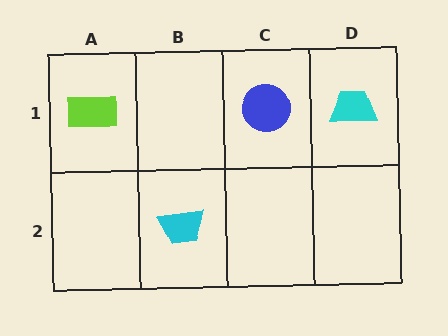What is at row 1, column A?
A lime rectangle.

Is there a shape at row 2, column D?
No, that cell is empty.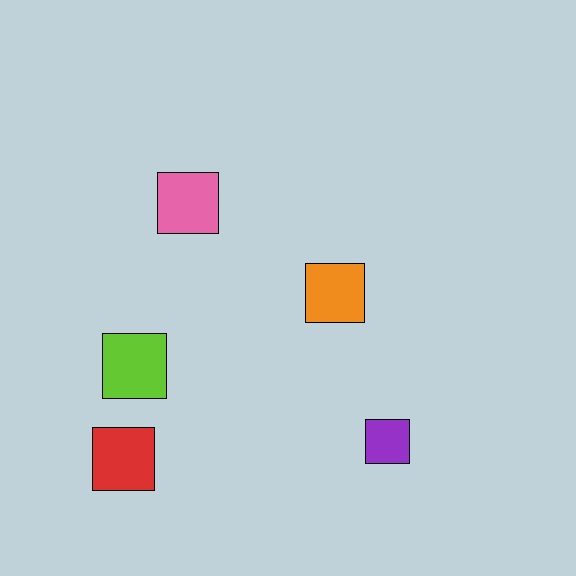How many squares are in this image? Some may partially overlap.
There are 5 squares.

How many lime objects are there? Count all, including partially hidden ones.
There is 1 lime object.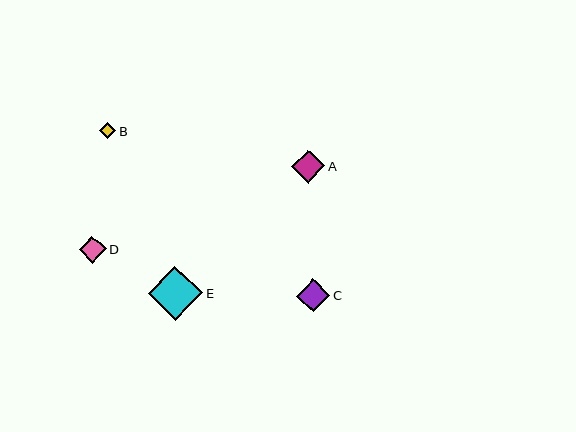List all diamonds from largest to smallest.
From largest to smallest: E, A, C, D, B.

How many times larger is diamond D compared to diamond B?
Diamond D is approximately 1.7 times the size of diamond B.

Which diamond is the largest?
Diamond E is the largest with a size of approximately 54 pixels.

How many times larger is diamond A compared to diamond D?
Diamond A is approximately 1.2 times the size of diamond D.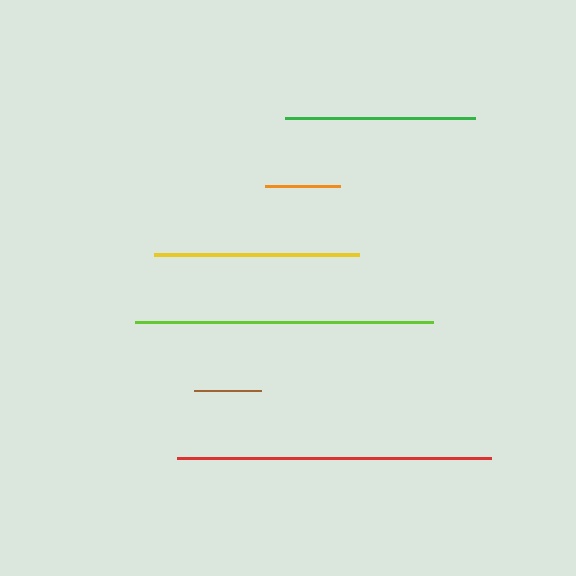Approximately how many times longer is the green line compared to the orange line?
The green line is approximately 2.5 times the length of the orange line.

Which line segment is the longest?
The red line is the longest at approximately 313 pixels.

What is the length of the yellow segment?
The yellow segment is approximately 205 pixels long.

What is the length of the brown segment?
The brown segment is approximately 66 pixels long.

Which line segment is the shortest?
The brown line is the shortest at approximately 66 pixels.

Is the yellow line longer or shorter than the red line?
The red line is longer than the yellow line.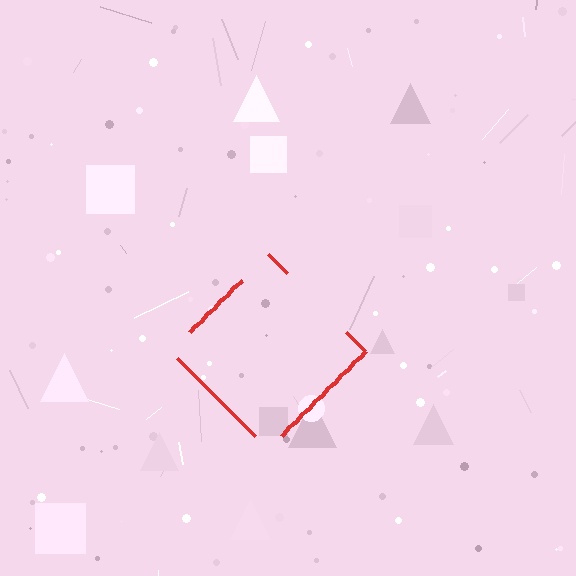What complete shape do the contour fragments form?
The contour fragments form a diamond.